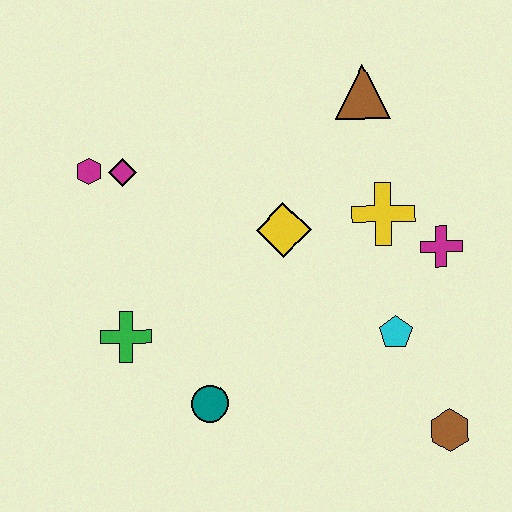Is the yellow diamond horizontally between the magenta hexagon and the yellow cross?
Yes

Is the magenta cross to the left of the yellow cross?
No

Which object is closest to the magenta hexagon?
The magenta diamond is closest to the magenta hexagon.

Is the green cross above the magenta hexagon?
No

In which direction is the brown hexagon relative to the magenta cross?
The brown hexagon is below the magenta cross.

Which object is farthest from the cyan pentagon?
The magenta hexagon is farthest from the cyan pentagon.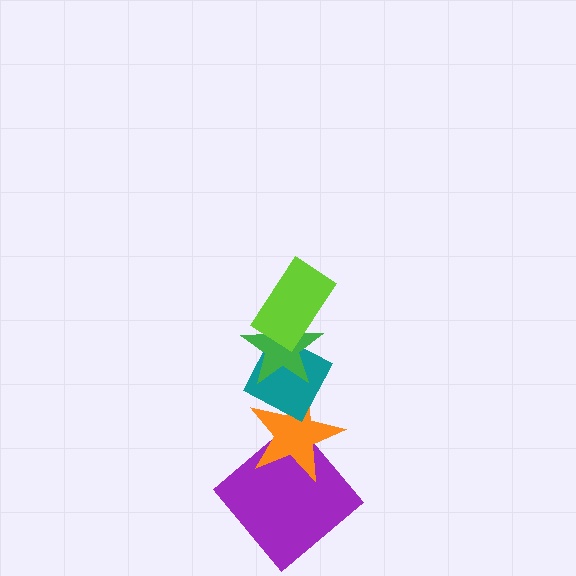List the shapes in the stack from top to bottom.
From top to bottom: the lime rectangle, the green star, the teal diamond, the orange star, the purple diamond.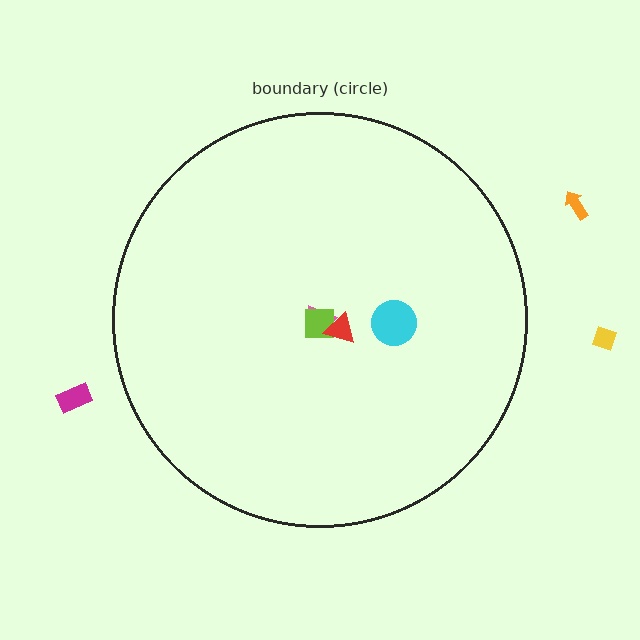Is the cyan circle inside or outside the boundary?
Inside.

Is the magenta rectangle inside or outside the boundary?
Outside.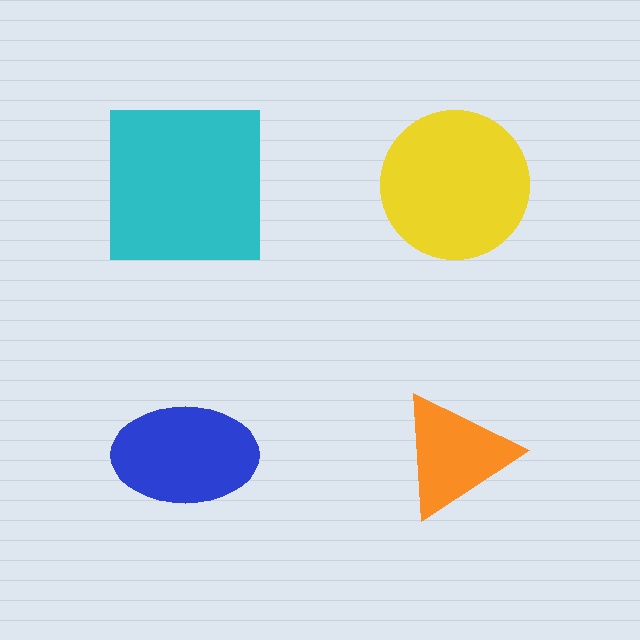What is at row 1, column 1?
A cyan square.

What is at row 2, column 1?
A blue ellipse.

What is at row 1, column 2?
A yellow circle.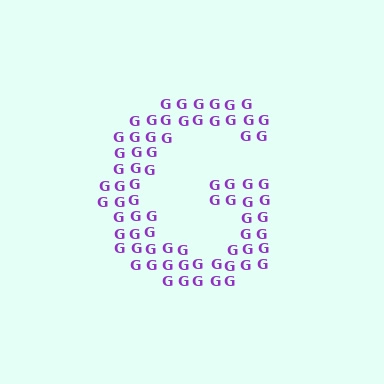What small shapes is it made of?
It is made of small letter G's.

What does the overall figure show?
The overall figure shows the letter G.